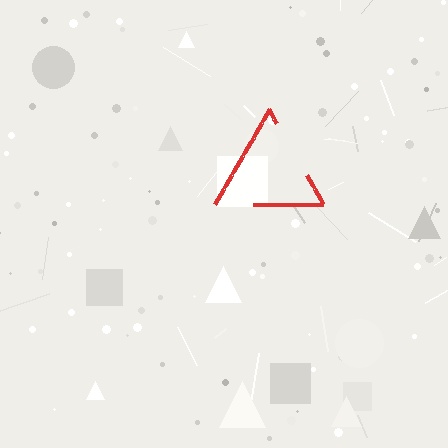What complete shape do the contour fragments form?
The contour fragments form a triangle.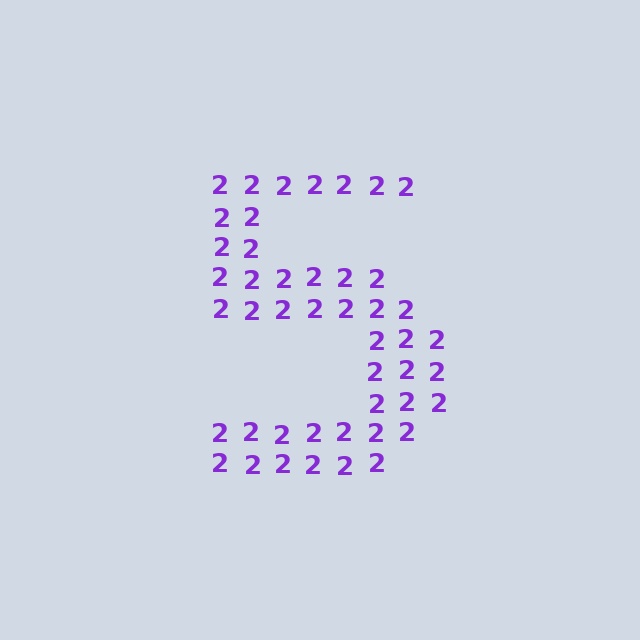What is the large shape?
The large shape is the digit 5.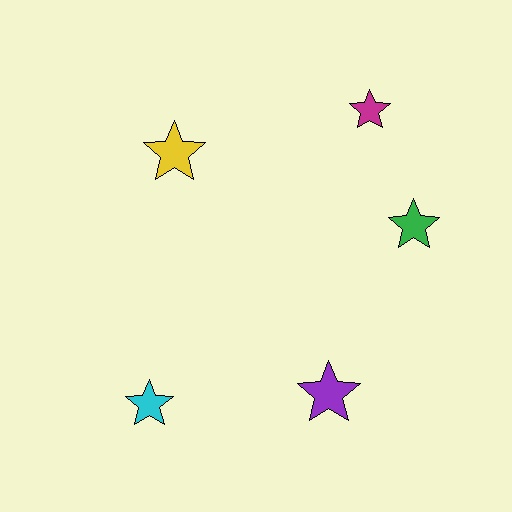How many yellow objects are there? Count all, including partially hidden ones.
There is 1 yellow object.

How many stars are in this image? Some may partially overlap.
There are 5 stars.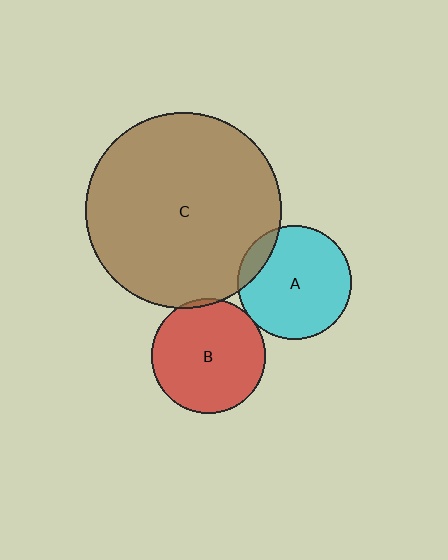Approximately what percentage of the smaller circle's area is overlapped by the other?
Approximately 10%.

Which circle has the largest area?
Circle C (brown).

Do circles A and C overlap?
Yes.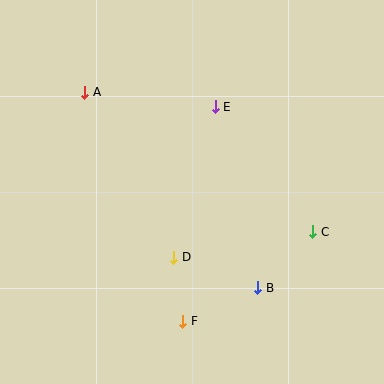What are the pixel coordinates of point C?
Point C is at (313, 232).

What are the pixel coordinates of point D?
Point D is at (174, 257).